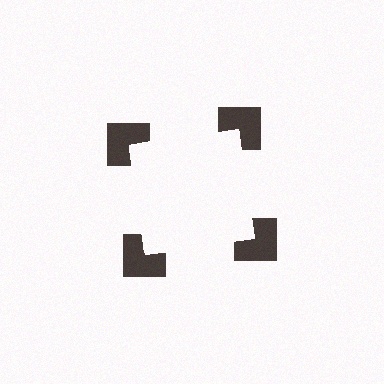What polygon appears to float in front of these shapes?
An illusory square — its edges are inferred from the aligned wedge cuts in the notched squares, not physically drawn.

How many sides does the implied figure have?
4 sides.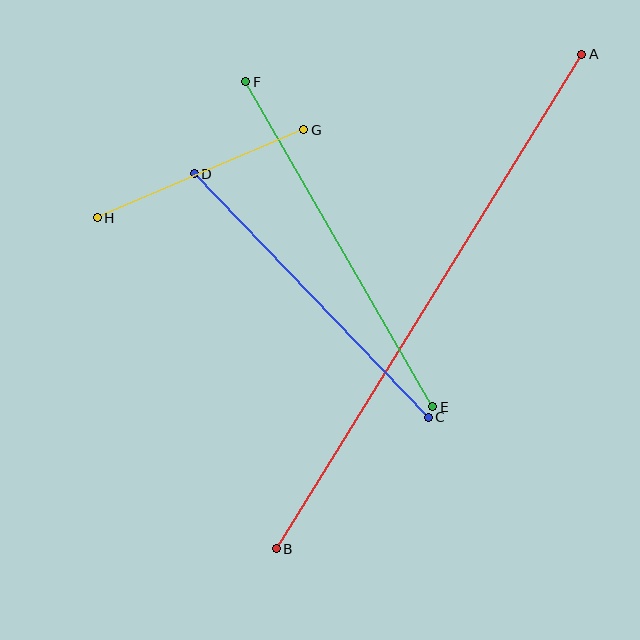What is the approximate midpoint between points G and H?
The midpoint is at approximately (200, 174) pixels.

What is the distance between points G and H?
The distance is approximately 224 pixels.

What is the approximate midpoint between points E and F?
The midpoint is at approximately (339, 244) pixels.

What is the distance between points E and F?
The distance is approximately 375 pixels.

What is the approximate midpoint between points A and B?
The midpoint is at approximately (429, 301) pixels.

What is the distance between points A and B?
The distance is approximately 581 pixels.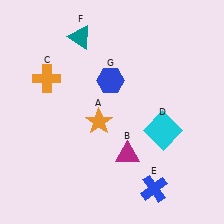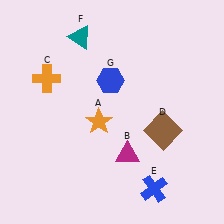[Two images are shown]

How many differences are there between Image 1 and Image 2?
There is 1 difference between the two images.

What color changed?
The square (D) changed from cyan in Image 1 to brown in Image 2.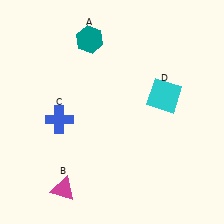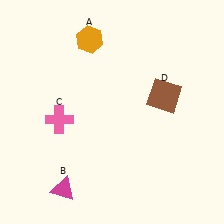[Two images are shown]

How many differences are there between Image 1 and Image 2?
There are 3 differences between the two images.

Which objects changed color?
A changed from teal to orange. C changed from blue to pink. D changed from cyan to brown.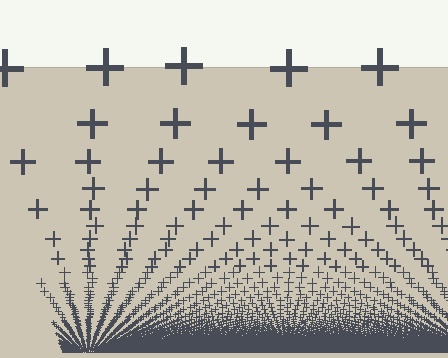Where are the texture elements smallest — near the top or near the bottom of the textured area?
Near the bottom.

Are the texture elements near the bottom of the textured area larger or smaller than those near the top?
Smaller. The gradient is inverted — elements near the bottom are smaller and denser.